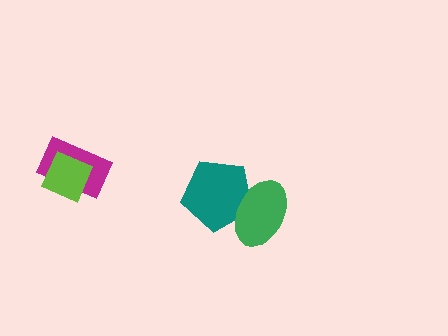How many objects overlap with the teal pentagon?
1 object overlaps with the teal pentagon.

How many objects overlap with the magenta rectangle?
1 object overlaps with the magenta rectangle.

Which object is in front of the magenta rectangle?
The lime diamond is in front of the magenta rectangle.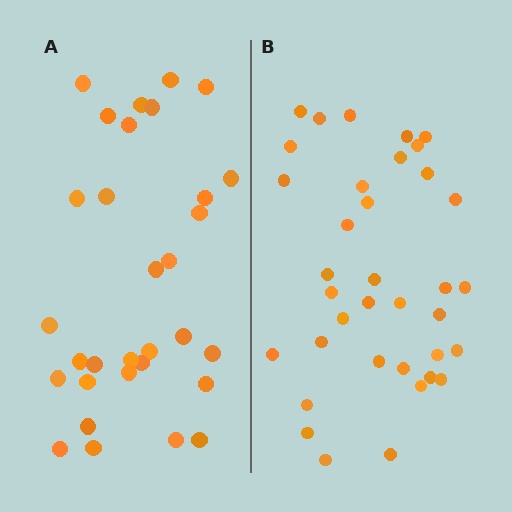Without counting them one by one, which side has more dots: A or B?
Region B (the right region) has more dots.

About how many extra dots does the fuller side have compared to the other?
Region B has about 5 more dots than region A.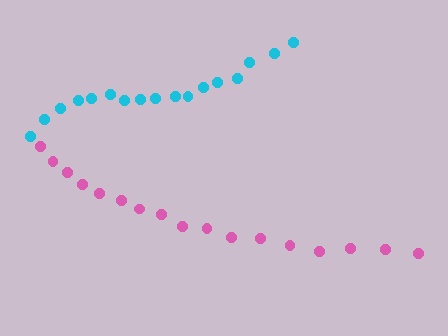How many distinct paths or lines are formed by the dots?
There are 2 distinct paths.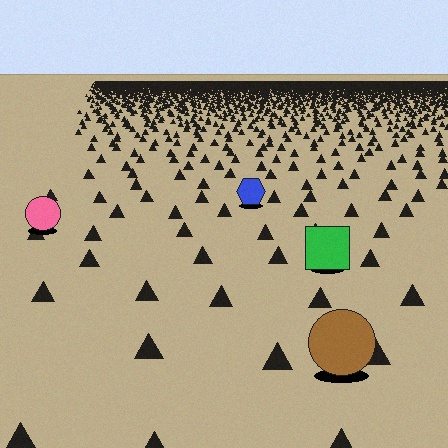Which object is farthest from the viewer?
The blue hexagon is farthest from the viewer. It appears smaller and the ground texture around it is denser.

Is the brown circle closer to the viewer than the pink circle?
Yes. The brown circle is closer — you can tell from the texture gradient: the ground texture is coarser near it.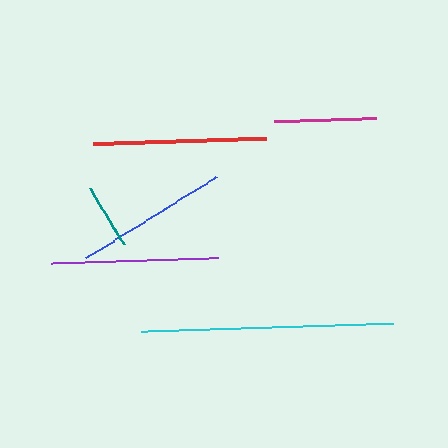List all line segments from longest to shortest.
From longest to shortest: cyan, red, purple, blue, magenta, teal.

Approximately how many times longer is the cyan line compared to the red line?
The cyan line is approximately 1.5 times the length of the red line.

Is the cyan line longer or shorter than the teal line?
The cyan line is longer than the teal line.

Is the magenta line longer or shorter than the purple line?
The purple line is longer than the magenta line.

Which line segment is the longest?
The cyan line is the longest at approximately 252 pixels.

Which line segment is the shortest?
The teal line is the shortest at approximately 65 pixels.